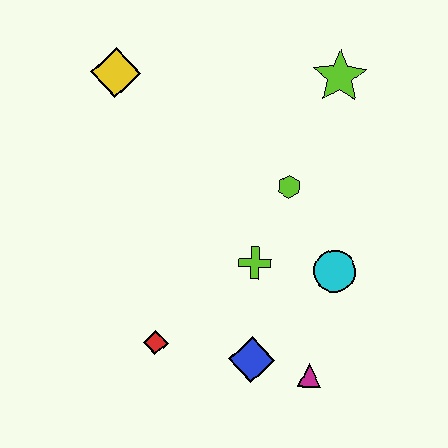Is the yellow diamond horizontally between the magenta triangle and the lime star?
No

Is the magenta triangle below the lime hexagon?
Yes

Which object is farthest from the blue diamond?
The yellow diamond is farthest from the blue diamond.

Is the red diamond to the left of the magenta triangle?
Yes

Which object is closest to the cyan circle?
The lime cross is closest to the cyan circle.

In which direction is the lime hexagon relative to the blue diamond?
The lime hexagon is above the blue diamond.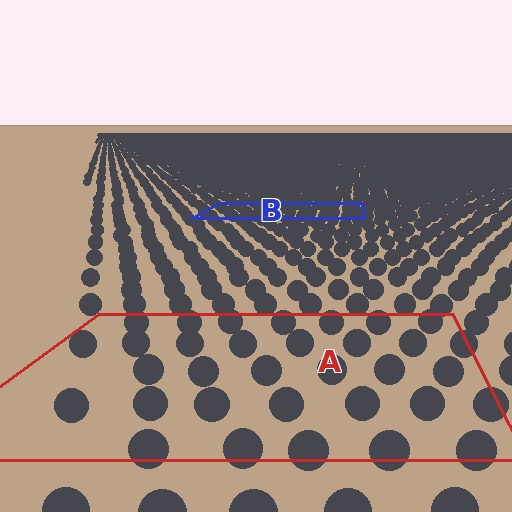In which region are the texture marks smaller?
The texture marks are smaller in region B, because it is farther away.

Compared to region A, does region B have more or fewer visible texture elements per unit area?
Region B has more texture elements per unit area — they are packed more densely because it is farther away.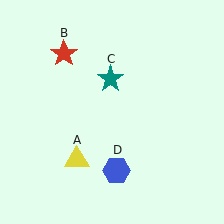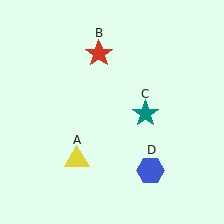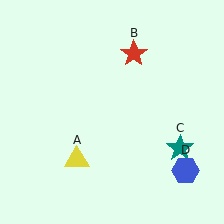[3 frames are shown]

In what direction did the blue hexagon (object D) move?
The blue hexagon (object D) moved right.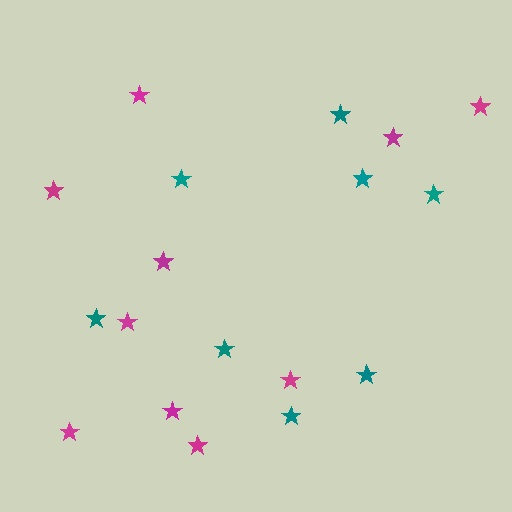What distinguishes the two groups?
There are 2 groups: one group of magenta stars (10) and one group of teal stars (8).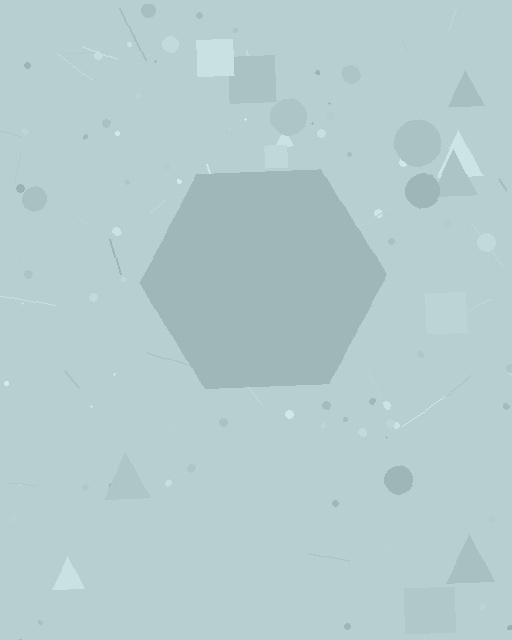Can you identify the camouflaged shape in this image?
The camouflaged shape is a hexagon.